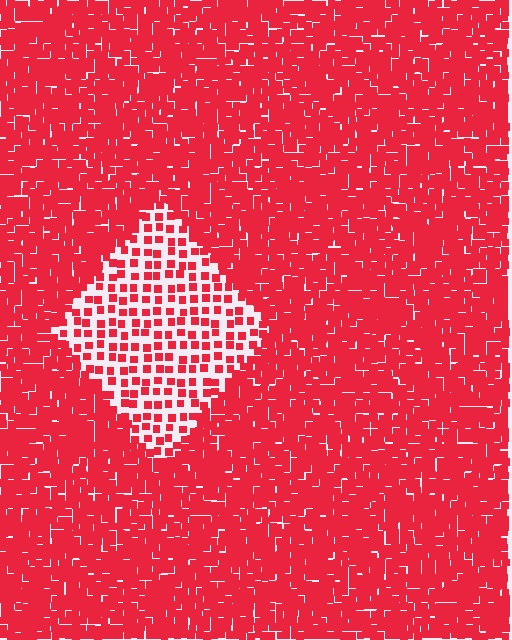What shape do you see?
I see a diamond.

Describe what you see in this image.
The image contains small red elements arranged at two different densities. A diamond-shaped region is visible where the elements are less densely packed than the surrounding area.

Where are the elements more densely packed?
The elements are more densely packed outside the diamond boundary.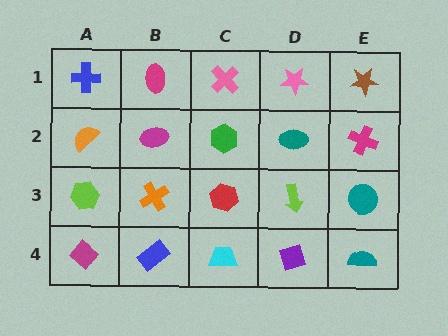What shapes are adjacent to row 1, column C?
A green hexagon (row 2, column C), a magenta ellipse (row 1, column B), a pink star (row 1, column D).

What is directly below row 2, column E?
A teal circle.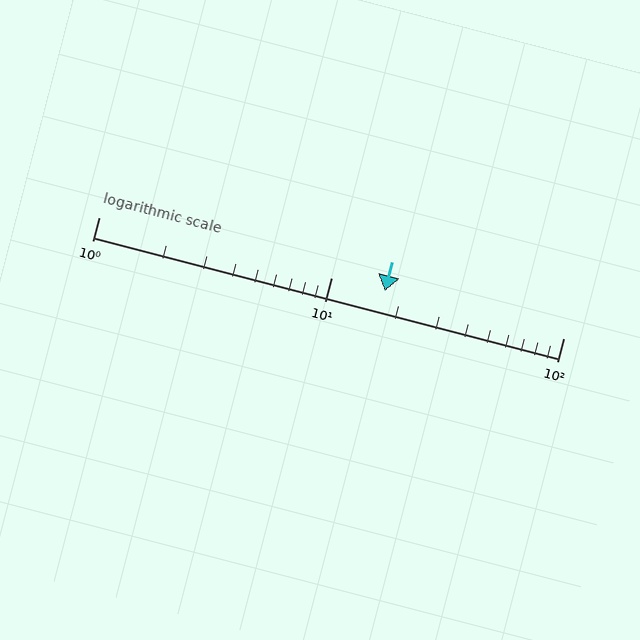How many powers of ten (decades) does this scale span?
The scale spans 2 decades, from 1 to 100.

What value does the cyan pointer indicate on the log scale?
The pointer indicates approximately 17.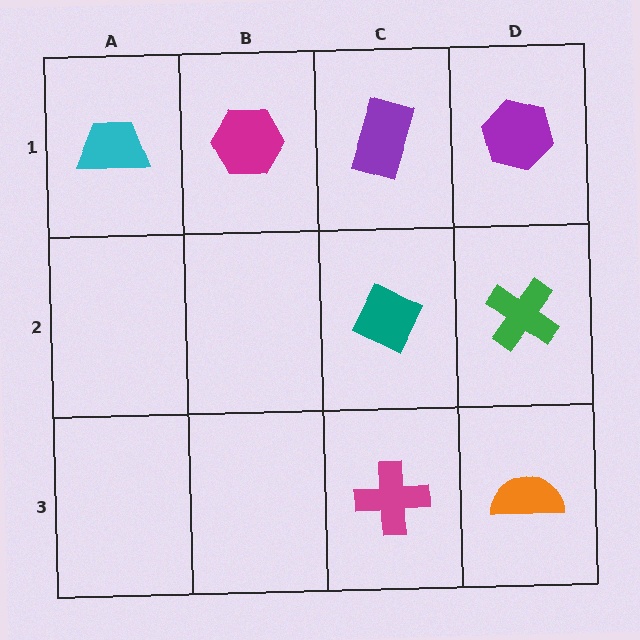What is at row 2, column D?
A green cross.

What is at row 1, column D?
A purple hexagon.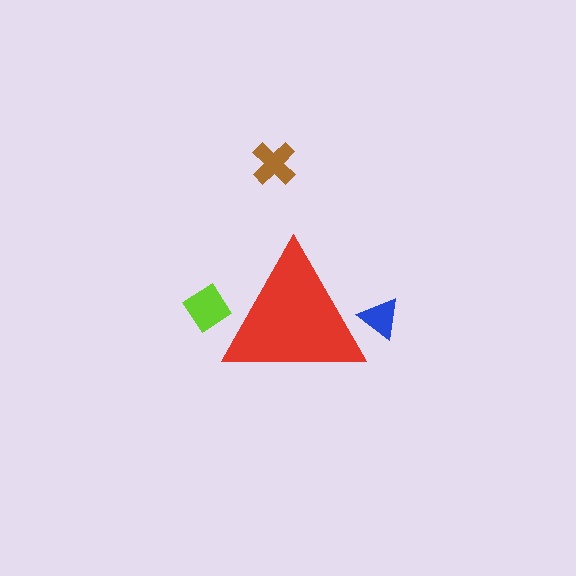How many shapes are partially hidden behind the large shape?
2 shapes are partially hidden.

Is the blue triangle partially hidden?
Yes, the blue triangle is partially hidden behind the red triangle.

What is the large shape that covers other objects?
A red triangle.